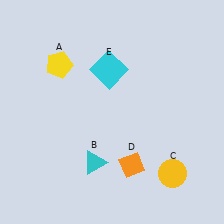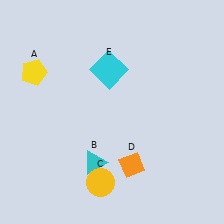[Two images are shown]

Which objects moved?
The objects that moved are: the yellow pentagon (A), the yellow circle (C).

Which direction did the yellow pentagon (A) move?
The yellow pentagon (A) moved left.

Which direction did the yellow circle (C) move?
The yellow circle (C) moved left.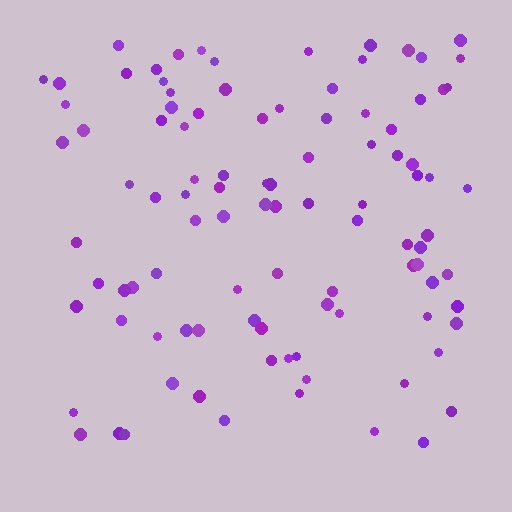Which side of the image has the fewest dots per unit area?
The bottom.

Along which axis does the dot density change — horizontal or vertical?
Vertical.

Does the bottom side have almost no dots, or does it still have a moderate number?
Still a moderate number, just noticeably fewer than the top.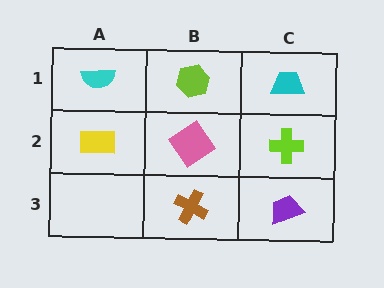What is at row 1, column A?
A cyan semicircle.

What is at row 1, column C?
A cyan trapezoid.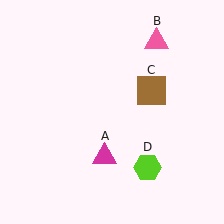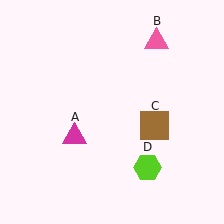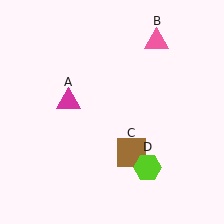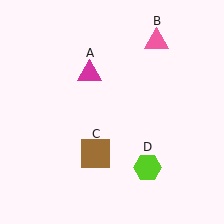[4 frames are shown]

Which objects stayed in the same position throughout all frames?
Pink triangle (object B) and lime hexagon (object D) remained stationary.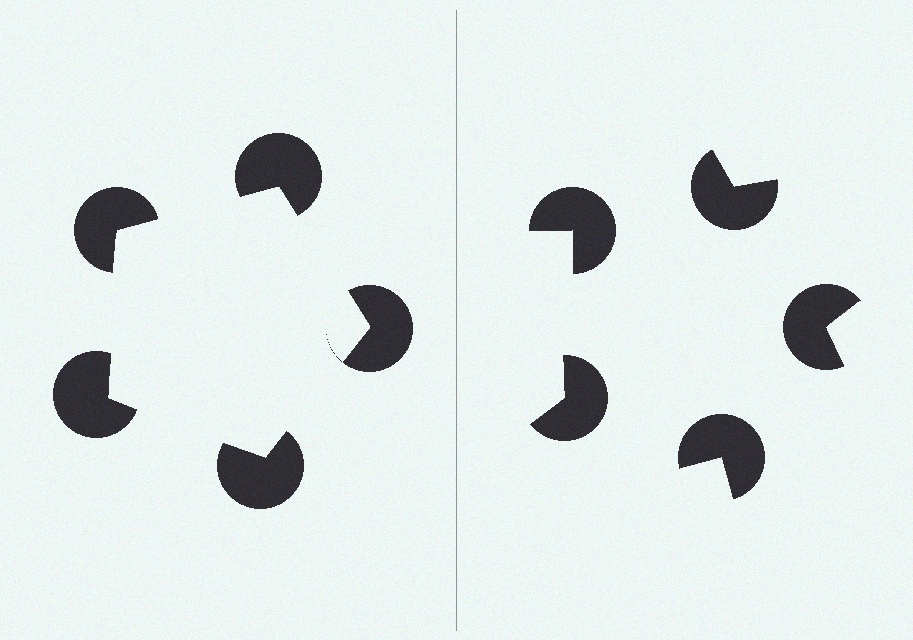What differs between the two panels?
The pac-man discs are positioned identically on both sides; only the wedge orientations differ. On the left they align to a pentagon; on the right they are misaligned.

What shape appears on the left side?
An illusory pentagon.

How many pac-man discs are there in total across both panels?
10 — 5 on each side.